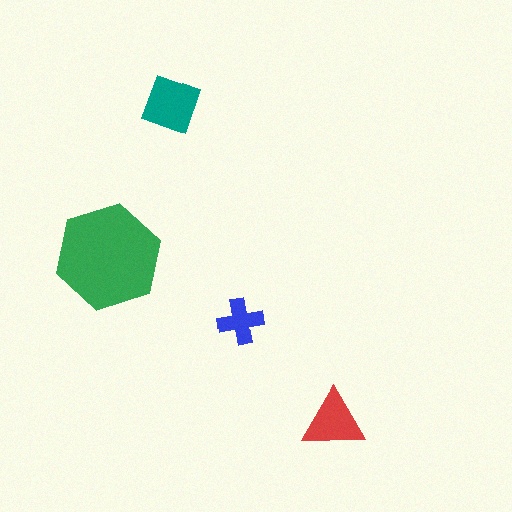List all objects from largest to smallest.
The green hexagon, the teal diamond, the red triangle, the blue cross.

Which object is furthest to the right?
The red triangle is rightmost.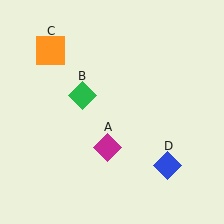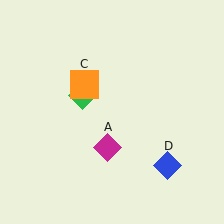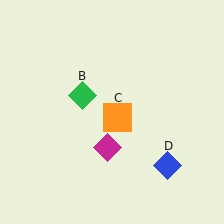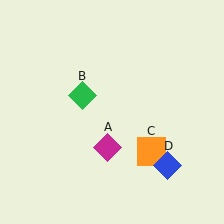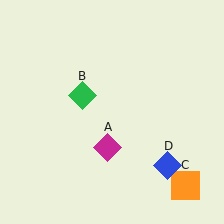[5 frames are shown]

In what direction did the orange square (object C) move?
The orange square (object C) moved down and to the right.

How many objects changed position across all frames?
1 object changed position: orange square (object C).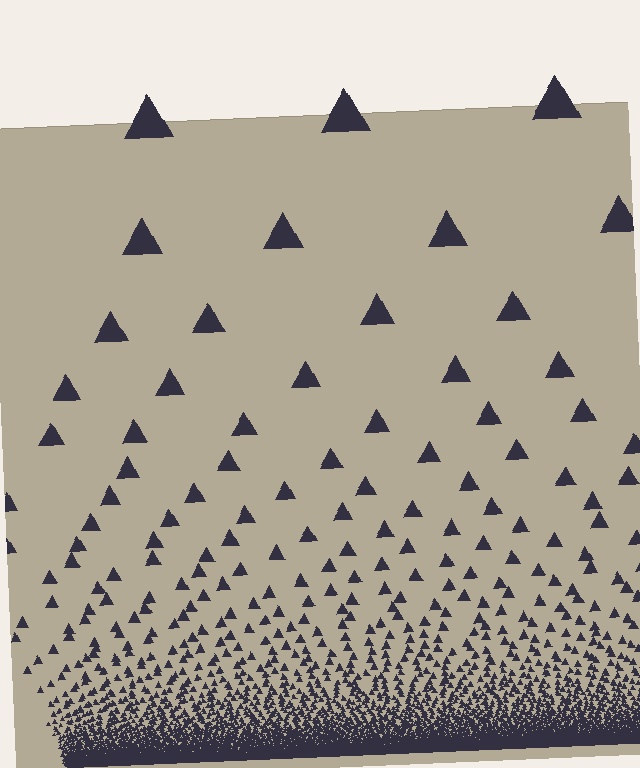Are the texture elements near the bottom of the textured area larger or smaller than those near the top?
Smaller. The gradient is inverted — elements near the bottom are smaller and denser.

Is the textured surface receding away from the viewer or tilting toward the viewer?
The surface appears to tilt toward the viewer. Texture elements get larger and sparser toward the top.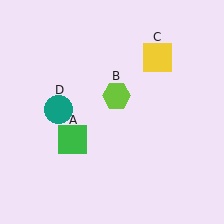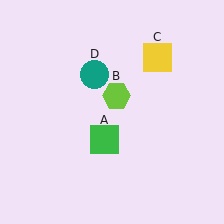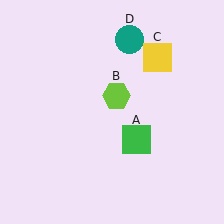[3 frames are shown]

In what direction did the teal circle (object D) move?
The teal circle (object D) moved up and to the right.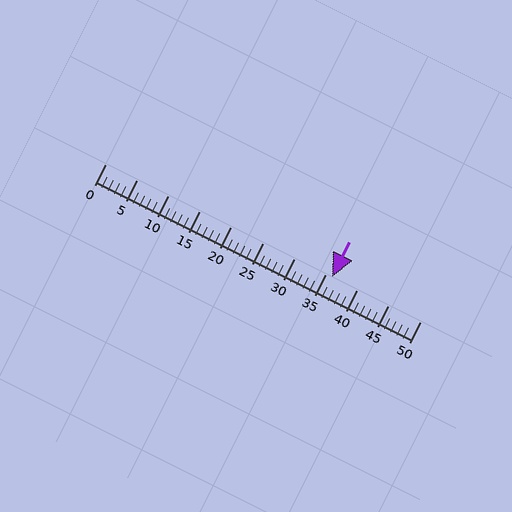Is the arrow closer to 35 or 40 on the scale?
The arrow is closer to 35.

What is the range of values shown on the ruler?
The ruler shows values from 0 to 50.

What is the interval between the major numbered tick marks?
The major tick marks are spaced 5 units apart.